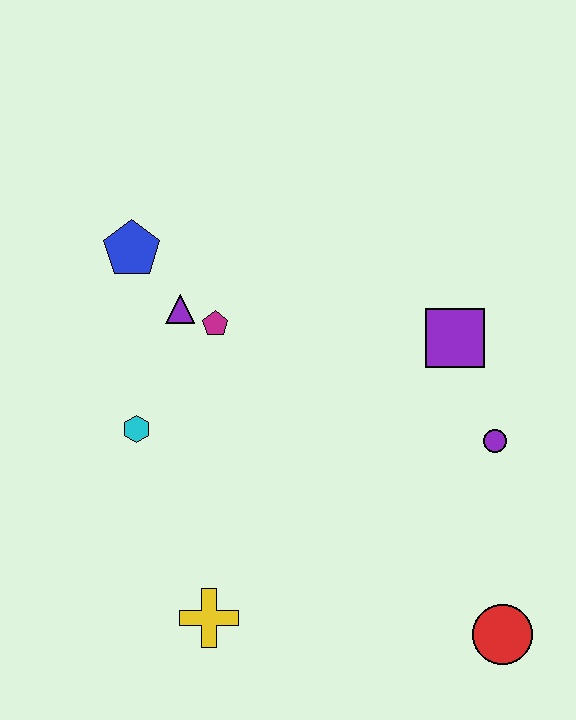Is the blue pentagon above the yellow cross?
Yes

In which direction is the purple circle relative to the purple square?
The purple circle is below the purple square.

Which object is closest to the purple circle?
The purple square is closest to the purple circle.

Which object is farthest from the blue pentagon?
The red circle is farthest from the blue pentagon.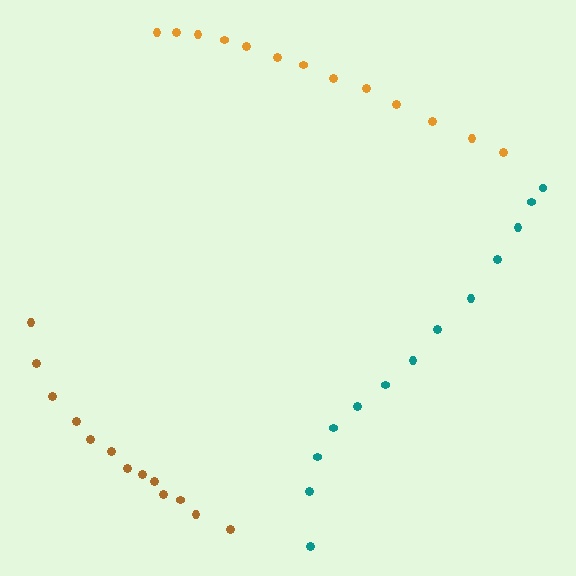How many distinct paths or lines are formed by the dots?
There are 3 distinct paths.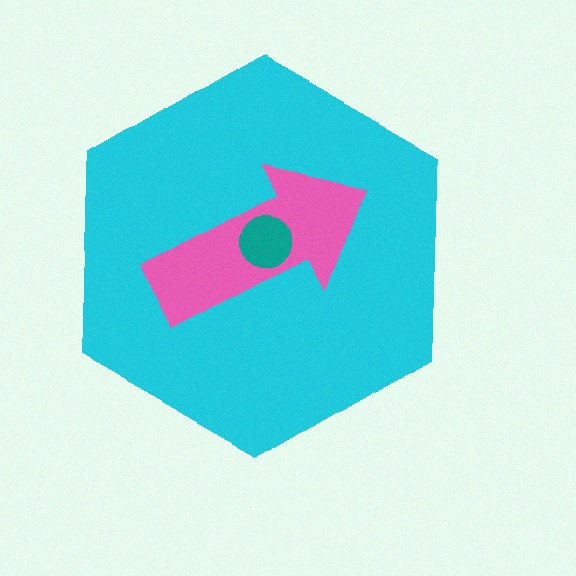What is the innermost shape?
The teal circle.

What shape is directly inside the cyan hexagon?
The pink arrow.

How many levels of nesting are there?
3.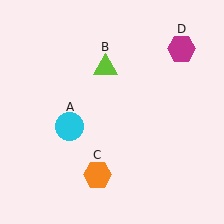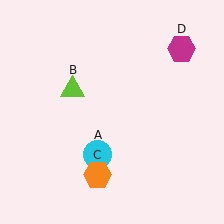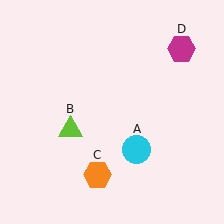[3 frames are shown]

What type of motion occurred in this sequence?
The cyan circle (object A), lime triangle (object B) rotated counterclockwise around the center of the scene.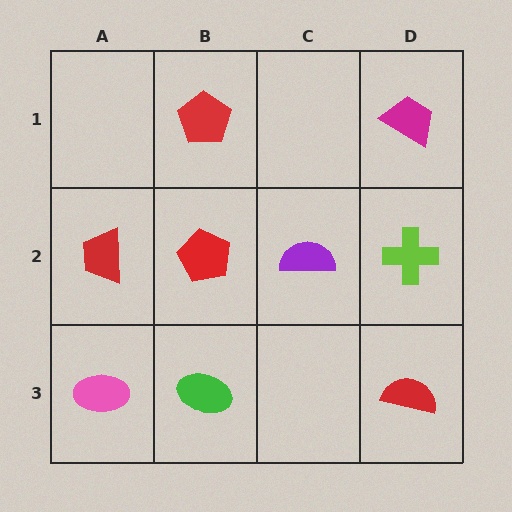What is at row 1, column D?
A magenta trapezoid.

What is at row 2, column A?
A red trapezoid.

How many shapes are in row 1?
2 shapes.